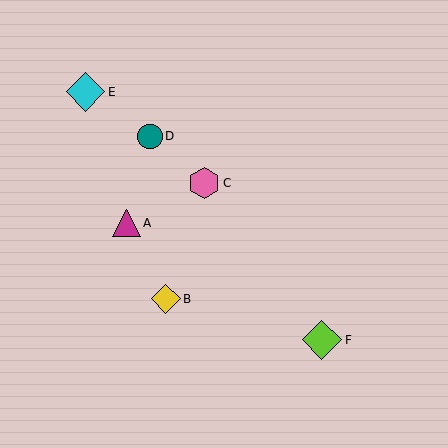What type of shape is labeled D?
Shape D is a teal circle.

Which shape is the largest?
The lime diamond (labeled F) is the largest.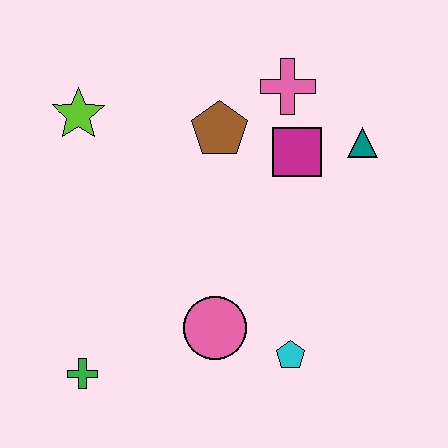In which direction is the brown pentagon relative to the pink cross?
The brown pentagon is to the left of the pink cross.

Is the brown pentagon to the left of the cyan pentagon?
Yes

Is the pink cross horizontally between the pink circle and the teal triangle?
Yes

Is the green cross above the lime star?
No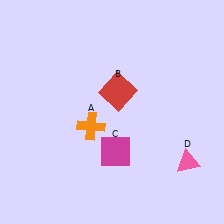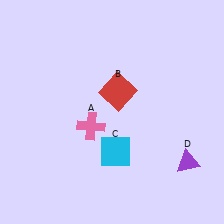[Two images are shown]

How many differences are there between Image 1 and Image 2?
There are 3 differences between the two images.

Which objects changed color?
A changed from orange to pink. C changed from magenta to cyan. D changed from pink to purple.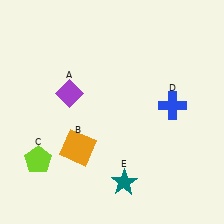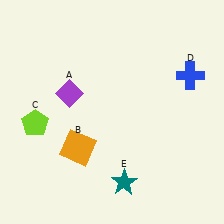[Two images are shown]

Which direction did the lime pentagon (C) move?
The lime pentagon (C) moved up.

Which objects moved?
The objects that moved are: the lime pentagon (C), the blue cross (D).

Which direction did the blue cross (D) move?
The blue cross (D) moved up.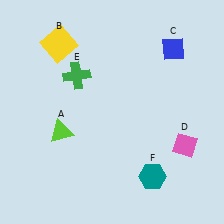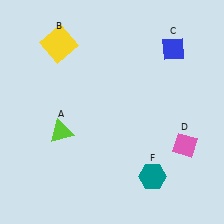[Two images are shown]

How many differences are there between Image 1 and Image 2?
There is 1 difference between the two images.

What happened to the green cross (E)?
The green cross (E) was removed in Image 2. It was in the top-left area of Image 1.